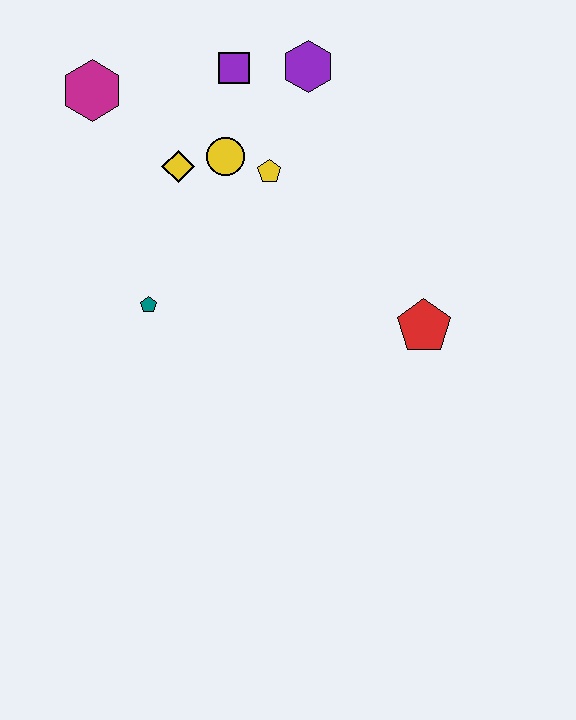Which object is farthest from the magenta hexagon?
The red pentagon is farthest from the magenta hexagon.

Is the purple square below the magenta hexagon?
No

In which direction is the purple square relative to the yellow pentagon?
The purple square is above the yellow pentagon.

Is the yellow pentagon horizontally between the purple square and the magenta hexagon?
No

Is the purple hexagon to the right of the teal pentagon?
Yes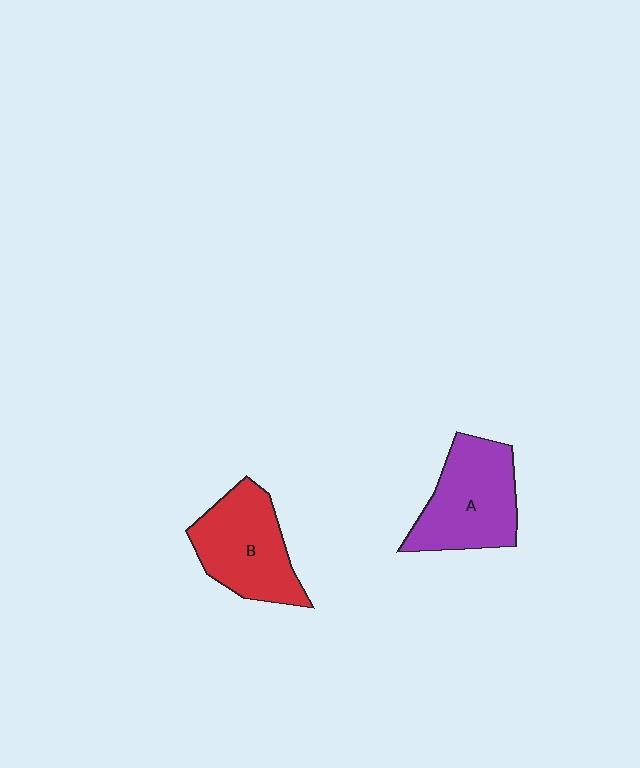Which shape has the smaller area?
Shape B (red).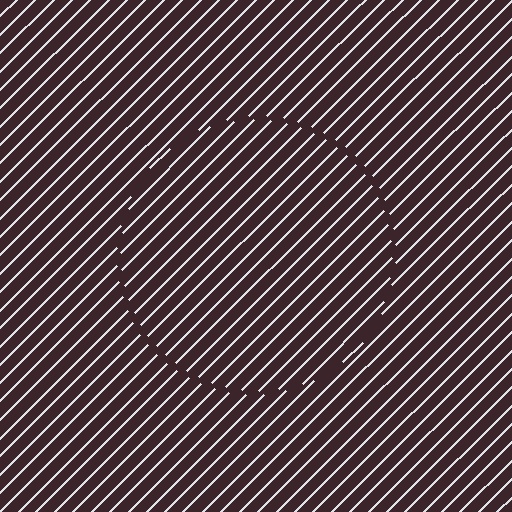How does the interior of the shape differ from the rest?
The interior of the shape contains the same grating, shifted by half a period — the contour is defined by the phase discontinuity where line-ends from the inner and outer gratings abut.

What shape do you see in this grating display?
An illusory circle. The interior of the shape contains the same grating, shifted by half a period — the contour is defined by the phase discontinuity where line-ends from the inner and outer gratings abut.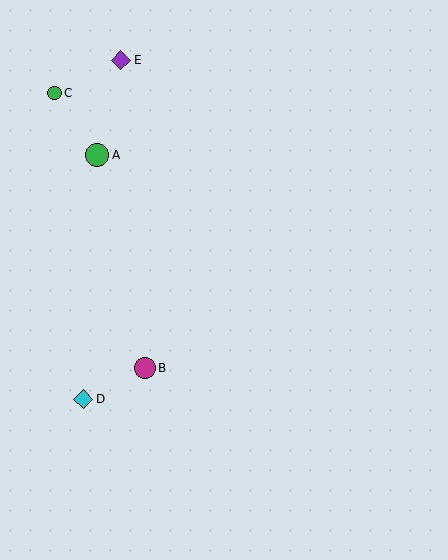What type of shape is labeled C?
Shape C is a green circle.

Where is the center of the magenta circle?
The center of the magenta circle is at (145, 368).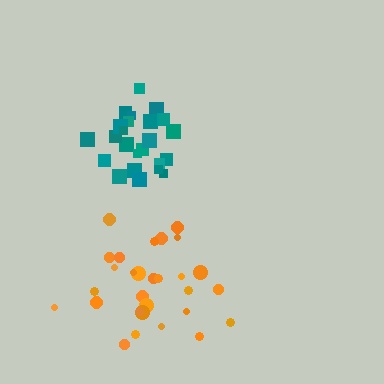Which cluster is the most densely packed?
Teal.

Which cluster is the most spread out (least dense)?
Orange.